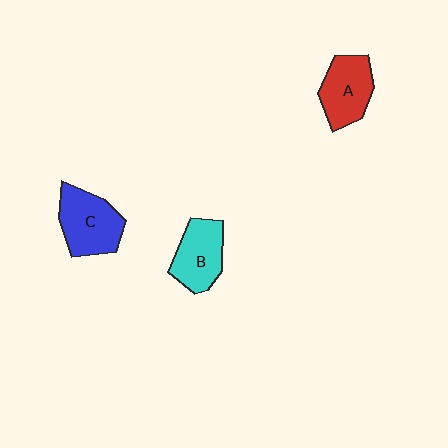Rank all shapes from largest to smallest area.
From largest to smallest: C (blue), A (red), B (cyan).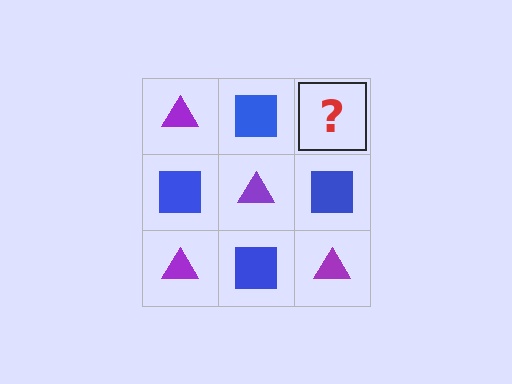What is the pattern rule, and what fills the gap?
The rule is that it alternates purple triangle and blue square in a checkerboard pattern. The gap should be filled with a purple triangle.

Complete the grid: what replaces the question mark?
The question mark should be replaced with a purple triangle.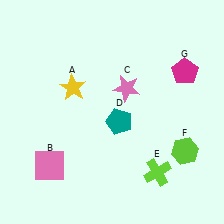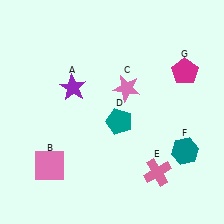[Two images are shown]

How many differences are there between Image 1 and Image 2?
There are 3 differences between the two images.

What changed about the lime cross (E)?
In Image 1, E is lime. In Image 2, it changed to pink.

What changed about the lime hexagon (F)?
In Image 1, F is lime. In Image 2, it changed to teal.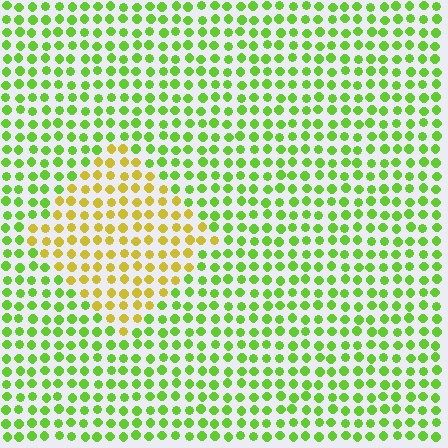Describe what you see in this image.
The image is filled with small lime elements in a uniform arrangement. A diamond-shaped region is visible where the elements are tinted to a slightly different hue, forming a subtle color boundary.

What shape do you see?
I see a diamond.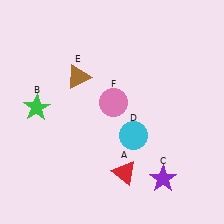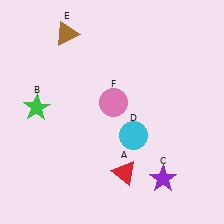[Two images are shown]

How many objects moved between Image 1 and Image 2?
1 object moved between the two images.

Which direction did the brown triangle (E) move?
The brown triangle (E) moved up.